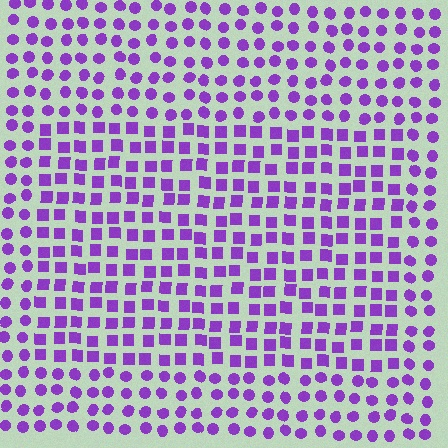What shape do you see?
I see a rectangle.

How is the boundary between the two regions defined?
The boundary is defined by a change in element shape: squares inside vs. circles outside. All elements share the same color and spacing.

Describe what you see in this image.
The image is filled with small purple elements arranged in a uniform grid. A rectangle-shaped region contains squares, while the surrounding area contains circles. The boundary is defined purely by the change in element shape.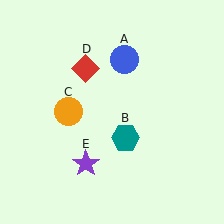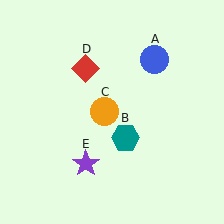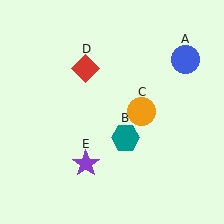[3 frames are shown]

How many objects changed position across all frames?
2 objects changed position: blue circle (object A), orange circle (object C).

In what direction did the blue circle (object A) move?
The blue circle (object A) moved right.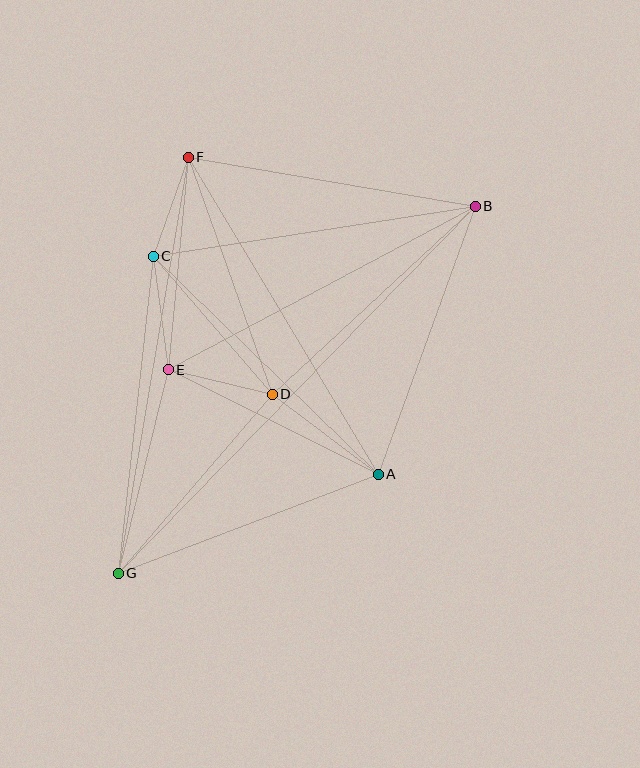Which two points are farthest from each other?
Points B and G are farthest from each other.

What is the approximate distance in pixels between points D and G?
The distance between D and G is approximately 236 pixels.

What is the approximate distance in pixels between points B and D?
The distance between B and D is approximately 277 pixels.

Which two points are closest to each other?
Points C and F are closest to each other.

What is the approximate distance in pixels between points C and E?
The distance between C and E is approximately 114 pixels.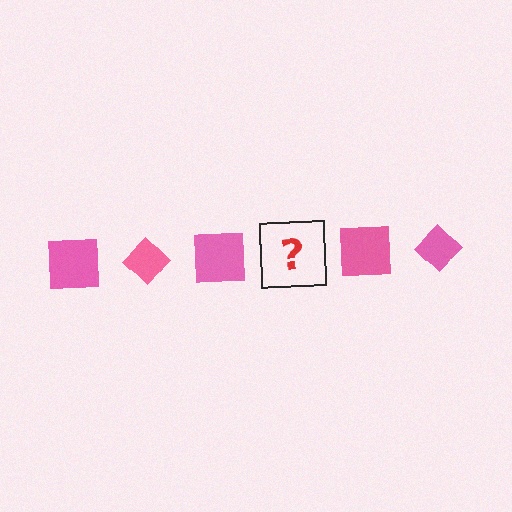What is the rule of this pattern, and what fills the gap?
The rule is that the pattern cycles through square, diamond shapes in pink. The gap should be filled with a pink diamond.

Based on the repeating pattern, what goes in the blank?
The blank should be a pink diamond.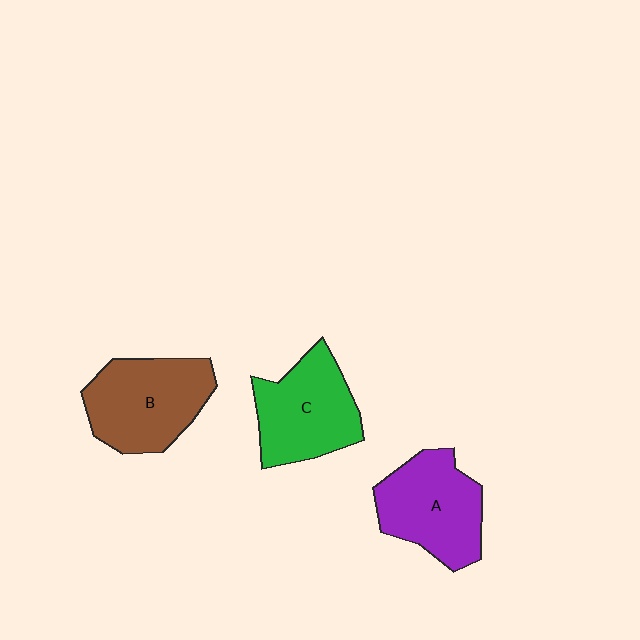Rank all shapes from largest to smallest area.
From largest to smallest: B (brown), A (purple), C (green).